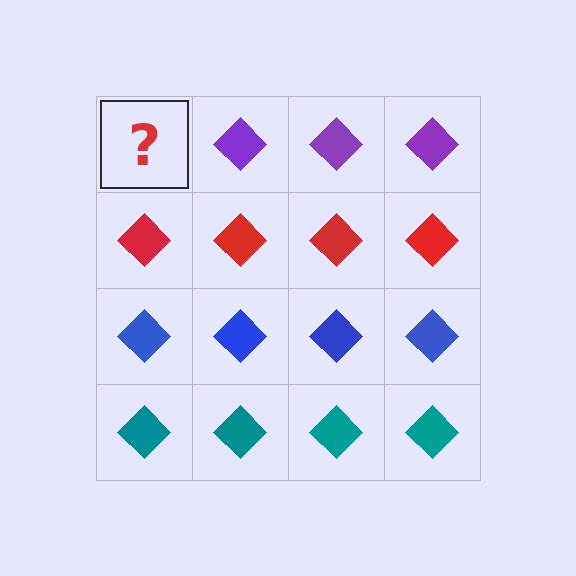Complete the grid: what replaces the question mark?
The question mark should be replaced with a purple diamond.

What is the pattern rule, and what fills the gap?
The rule is that each row has a consistent color. The gap should be filled with a purple diamond.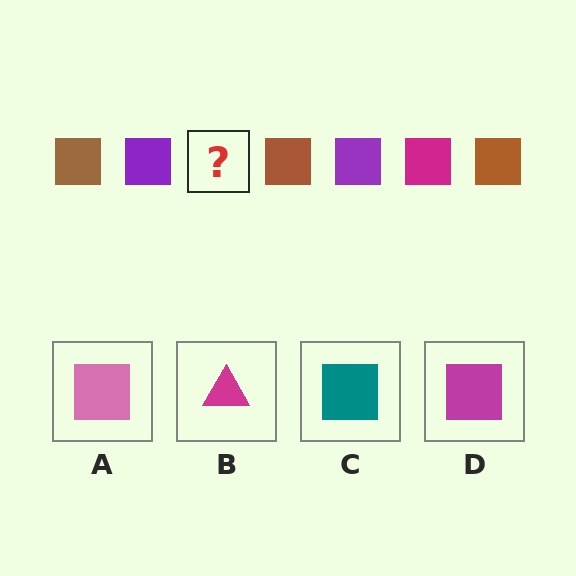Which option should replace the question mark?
Option D.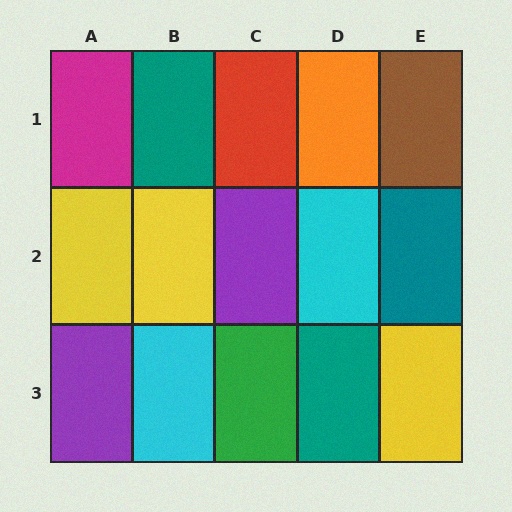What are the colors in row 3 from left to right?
Purple, cyan, green, teal, yellow.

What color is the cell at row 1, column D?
Orange.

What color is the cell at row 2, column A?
Yellow.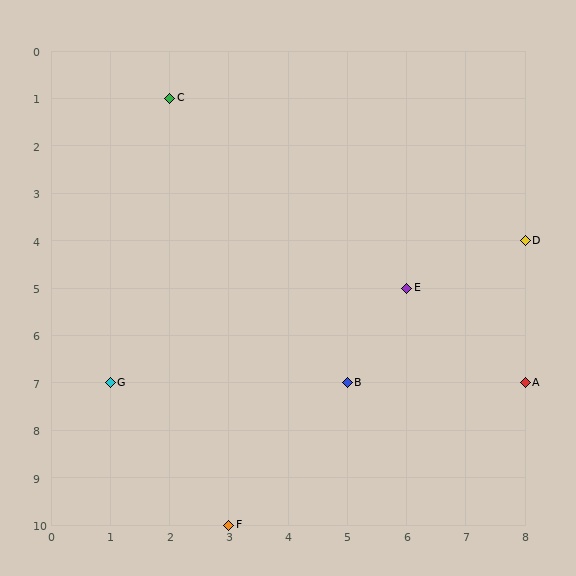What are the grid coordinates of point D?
Point D is at grid coordinates (8, 4).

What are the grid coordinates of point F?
Point F is at grid coordinates (3, 10).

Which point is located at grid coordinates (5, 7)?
Point B is at (5, 7).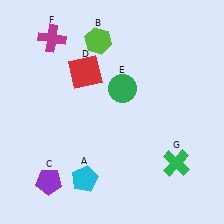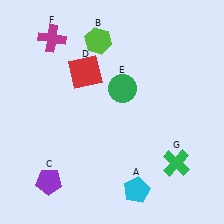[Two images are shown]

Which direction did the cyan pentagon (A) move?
The cyan pentagon (A) moved right.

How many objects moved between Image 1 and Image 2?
1 object moved between the two images.